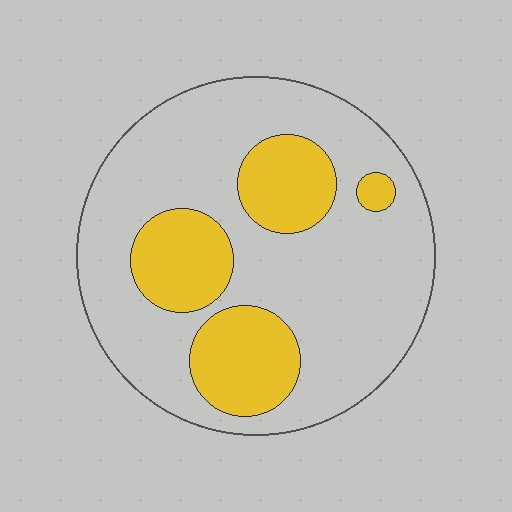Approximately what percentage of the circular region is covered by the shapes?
Approximately 25%.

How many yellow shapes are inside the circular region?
4.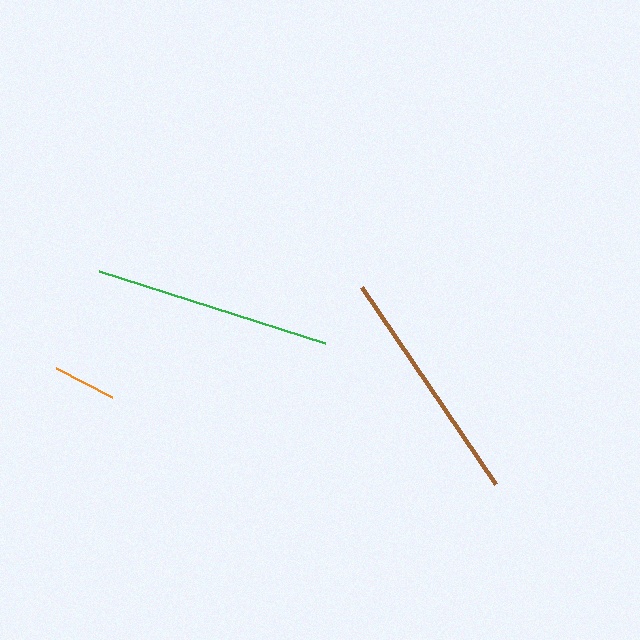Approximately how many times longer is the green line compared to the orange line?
The green line is approximately 3.7 times the length of the orange line.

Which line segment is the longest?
The brown line is the longest at approximately 238 pixels.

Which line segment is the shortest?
The orange line is the shortest at approximately 64 pixels.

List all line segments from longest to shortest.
From longest to shortest: brown, green, orange.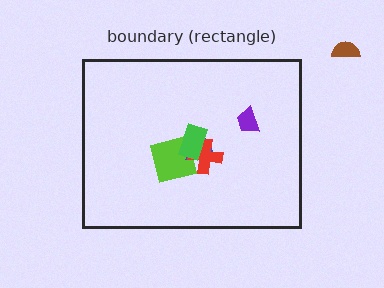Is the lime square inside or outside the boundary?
Inside.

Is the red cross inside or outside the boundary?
Inside.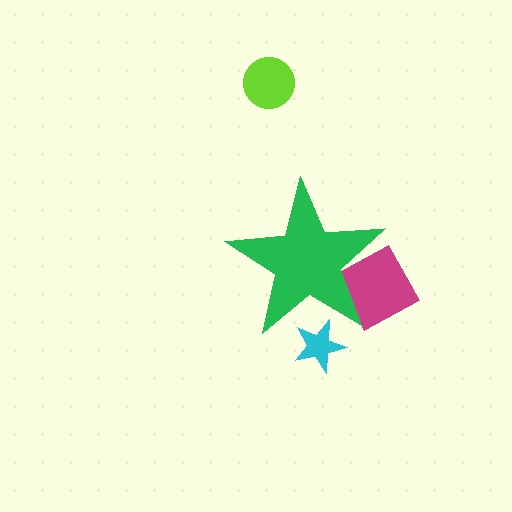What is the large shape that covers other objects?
A green star.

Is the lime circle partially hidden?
No, the lime circle is fully visible.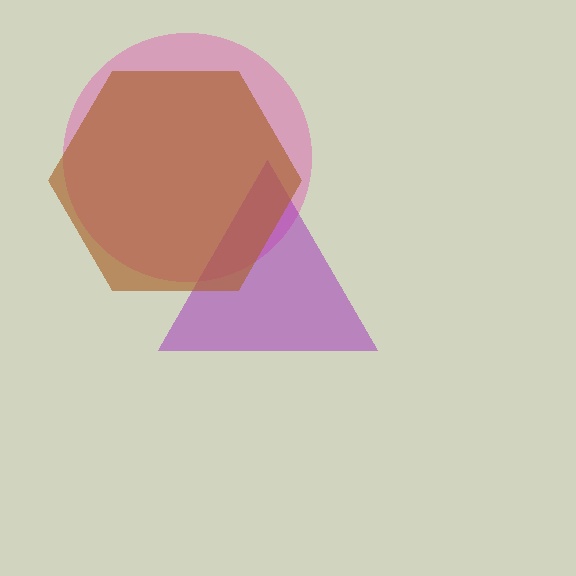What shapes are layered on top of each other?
The layered shapes are: a pink circle, a purple triangle, a brown hexagon.